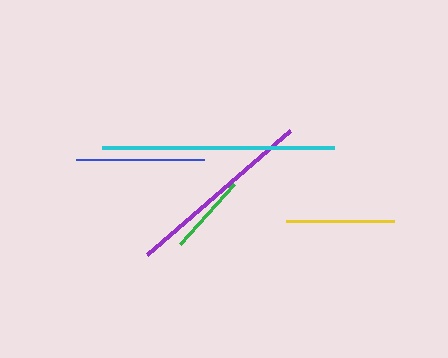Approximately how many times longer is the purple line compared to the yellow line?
The purple line is approximately 1.7 times the length of the yellow line.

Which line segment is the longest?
The cyan line is the longest at approximately 232 pixels.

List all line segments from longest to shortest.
From longest to shortest: cyan, purple, blue, yellow, green.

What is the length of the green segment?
The green segment is approximately 80 pixels long.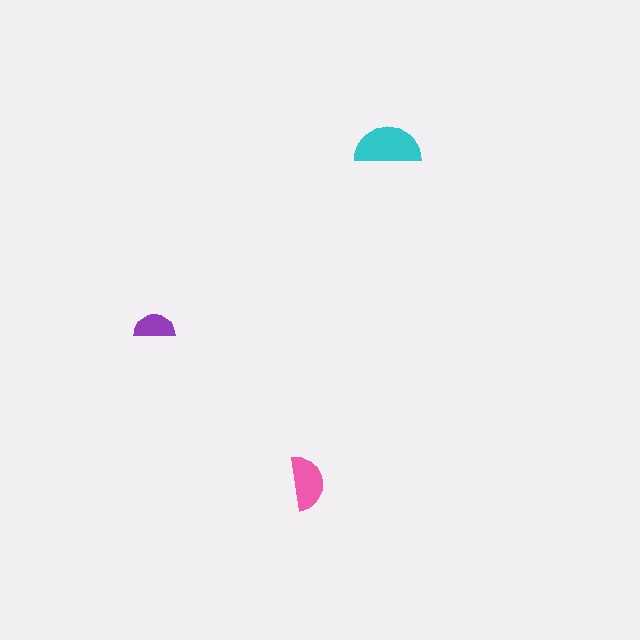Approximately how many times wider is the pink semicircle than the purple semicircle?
About 1.5 times wider.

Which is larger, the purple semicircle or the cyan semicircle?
The cyan one.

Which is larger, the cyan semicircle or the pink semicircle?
The cyan one.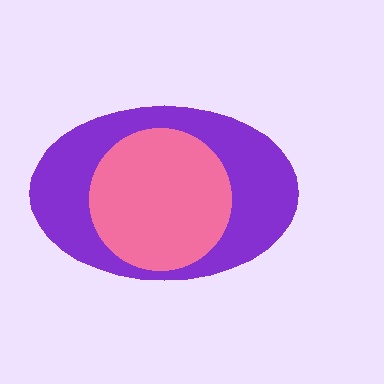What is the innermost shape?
The pink circle.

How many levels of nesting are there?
2.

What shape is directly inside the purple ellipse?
The pink circle.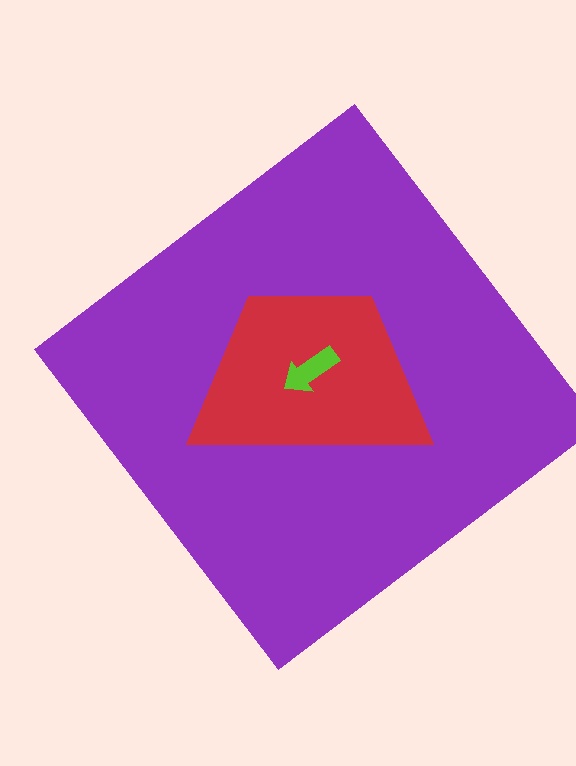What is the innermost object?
The lime arrow.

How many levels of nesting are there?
3.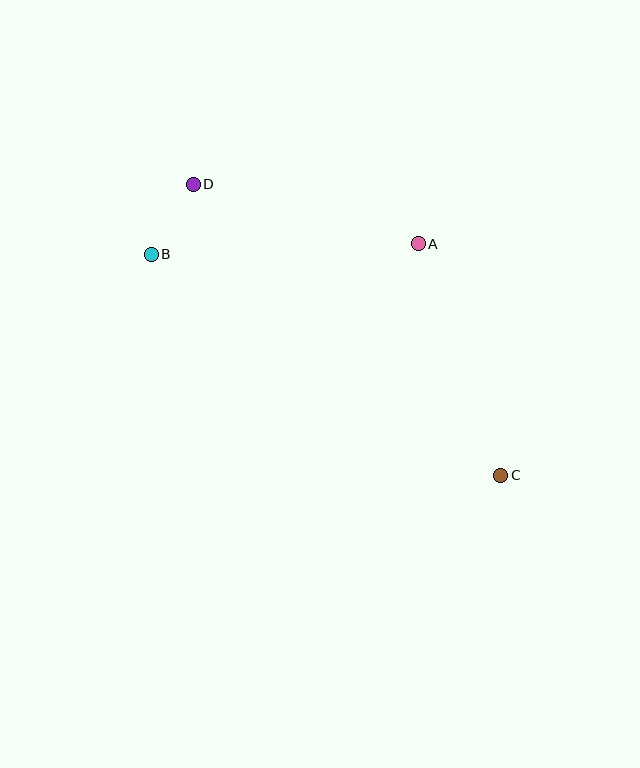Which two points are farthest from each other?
Points C and D are farthest from each other.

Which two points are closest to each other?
Points B and D are closest to each other.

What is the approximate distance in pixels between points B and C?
The distance between B and C is approximately 413 pixels.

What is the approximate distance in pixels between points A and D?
The distance between A and D is approximately 233 pixels.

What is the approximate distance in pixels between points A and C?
The distance between A and C is approximately 246 pixels.